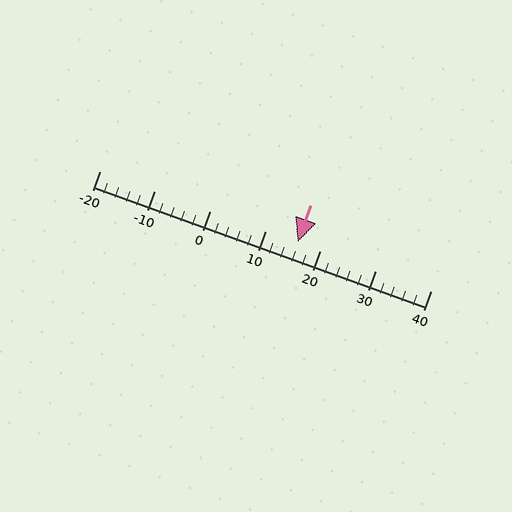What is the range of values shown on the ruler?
The ruler shows values from -20 to 40.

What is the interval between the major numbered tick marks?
The major tick marks are spaced 10 units apart.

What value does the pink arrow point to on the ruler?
The pink arrow points to approximately 16.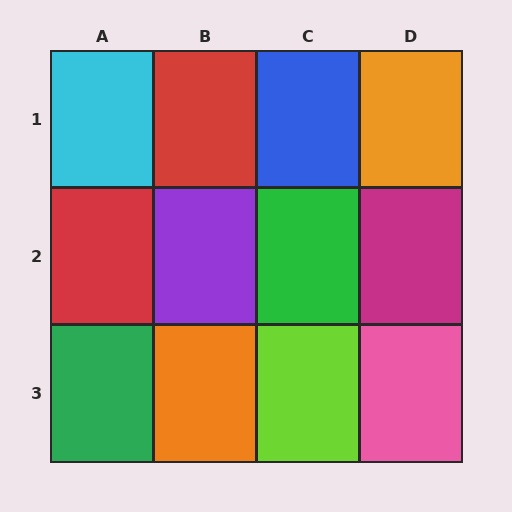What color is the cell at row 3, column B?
Orange.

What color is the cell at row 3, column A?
Green.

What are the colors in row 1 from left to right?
Cyan, red, blue, orange.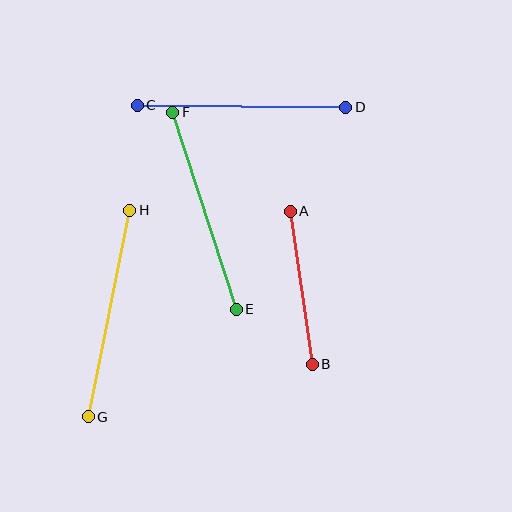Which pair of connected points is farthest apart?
Points G and H are farthest apart.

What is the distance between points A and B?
The distance is approximately 155 pixels.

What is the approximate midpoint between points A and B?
The midpoint is at approximately (301, 288) pixels.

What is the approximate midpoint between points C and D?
The midpoint is at approximately (242, 106) pixels.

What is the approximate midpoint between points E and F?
The midpoint is at approximately (204, 211) pixels.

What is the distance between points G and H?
The distance is approximately 211 pixels.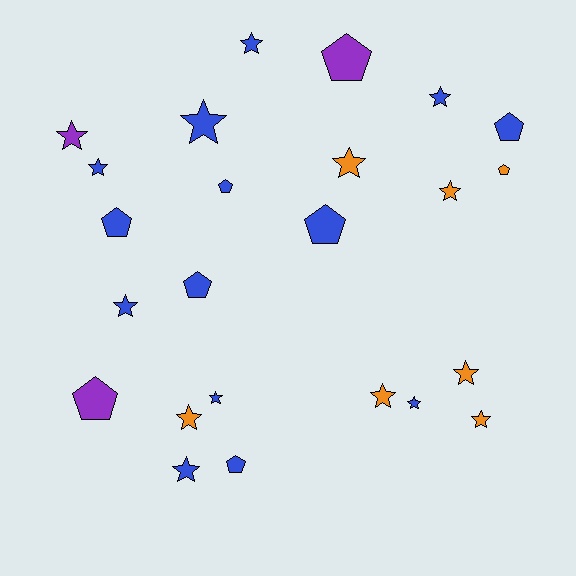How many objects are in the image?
There are 24 objects.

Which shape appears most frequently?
Star, with 15 objects.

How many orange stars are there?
There are 6 orange stars.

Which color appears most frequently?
Blue, with 14 objects.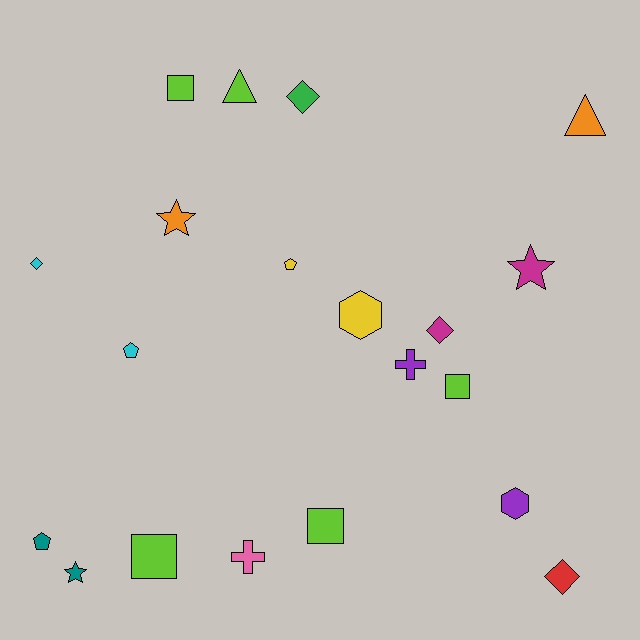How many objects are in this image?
There are 20 objects.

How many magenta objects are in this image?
There are 2 magenta objects.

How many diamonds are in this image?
There are 4 diamonds.